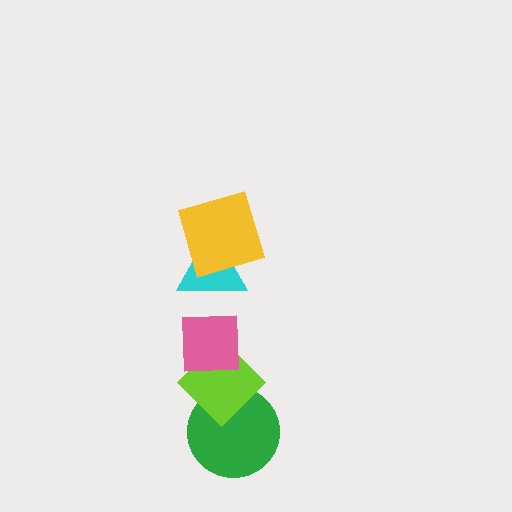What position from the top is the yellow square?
The yellow square is 1st from the top.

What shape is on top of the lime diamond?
The pink square is on top of the lime diamond.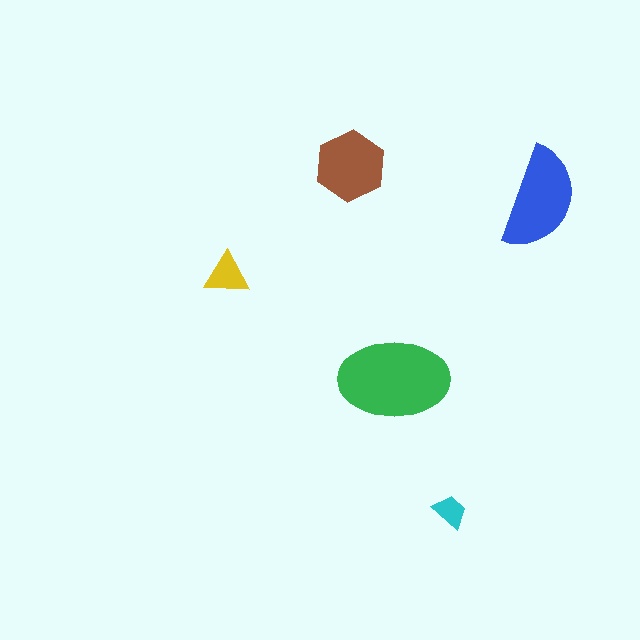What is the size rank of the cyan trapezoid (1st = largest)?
5th.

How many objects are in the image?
There are 5 objects in the image.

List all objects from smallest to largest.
The cyan trapezoid, the yellow triangle, the brown hexagon, the blue semicircle, the green ellipse.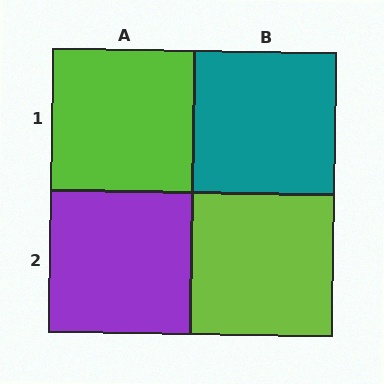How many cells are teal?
1 cell is teal.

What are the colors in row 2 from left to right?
Purple, lime.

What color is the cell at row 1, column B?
Teal.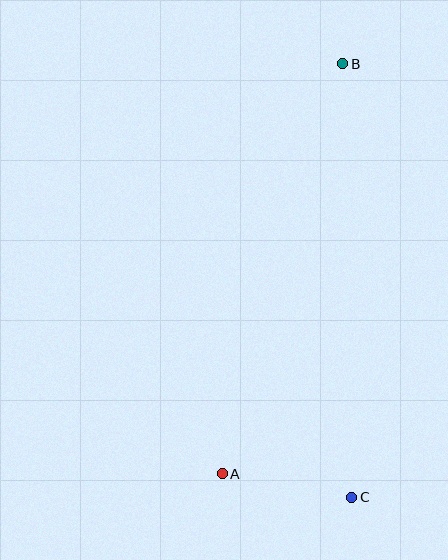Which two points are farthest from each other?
Points B and C are farthest from each other.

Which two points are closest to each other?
Points A and C are closest to each other.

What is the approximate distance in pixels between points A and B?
The distance between A and B is approximately 427 pixels.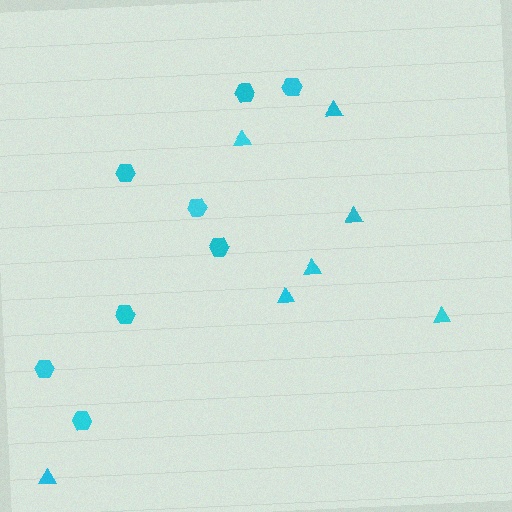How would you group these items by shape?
There are 2 groups: one group of triangles (7) and one group of hexagons (8).